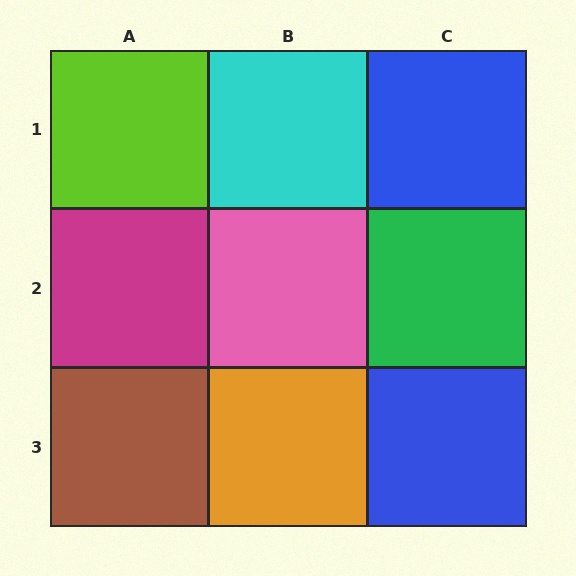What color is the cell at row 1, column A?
Lime.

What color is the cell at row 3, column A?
Brown.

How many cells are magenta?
1 cell is magenta.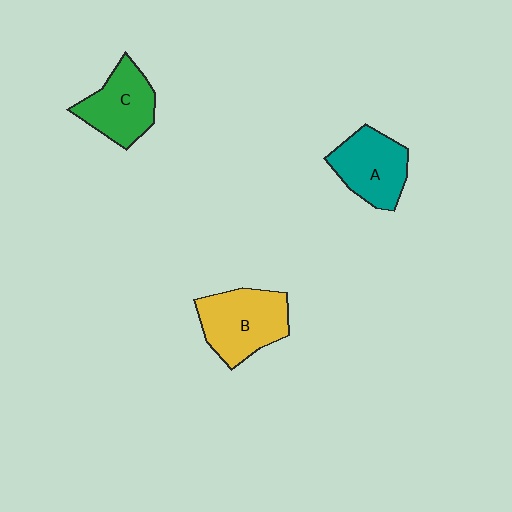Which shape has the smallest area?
Shape C (green).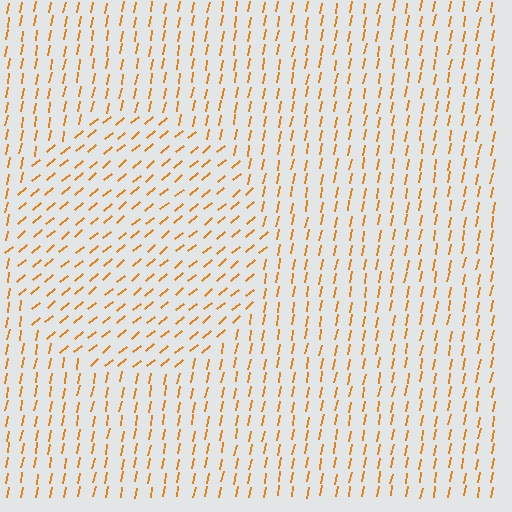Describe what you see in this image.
The image is filled with small orange line segments. A circle region in the image has lines oriented differently from the surrounding lines, creating a visible texture boundary.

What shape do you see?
I see a circle.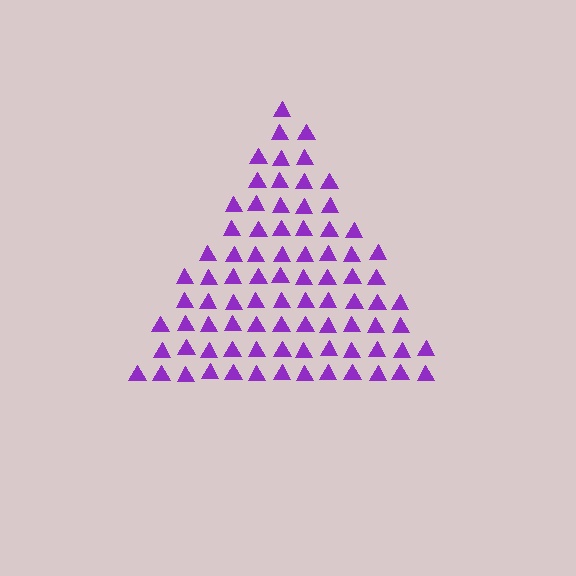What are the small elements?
The small elements are triangles.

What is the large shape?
The large shape is a triangle.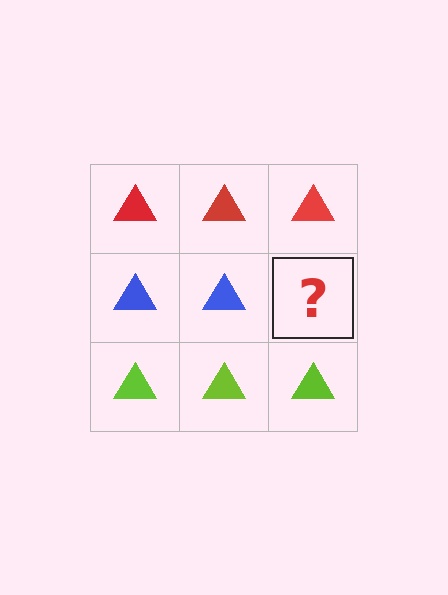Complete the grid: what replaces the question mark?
The question mark should be replaced with a blue triangle.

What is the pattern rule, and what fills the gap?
The rule is that each row has a consistent color. The gap should be filled with a blue triangle.